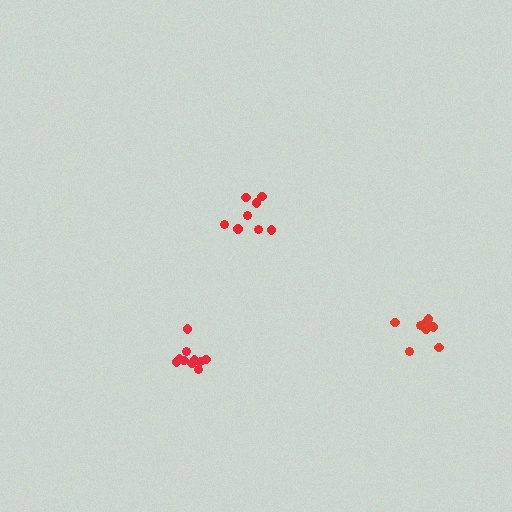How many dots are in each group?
Group 1: 8 dots, Group 2: 10 dots, Group 3: 9 dots (27 total).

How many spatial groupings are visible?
There are 3 spatial groupings.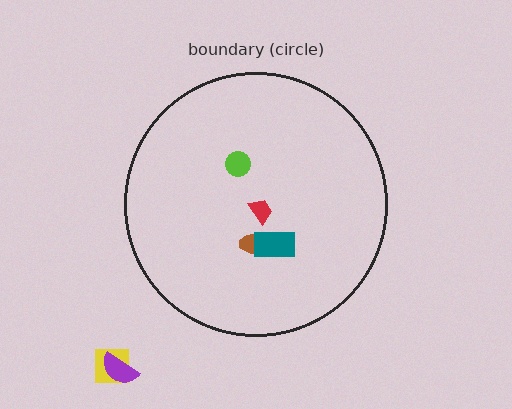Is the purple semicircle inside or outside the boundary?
Outside.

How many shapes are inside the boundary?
4 inside, 2 outside.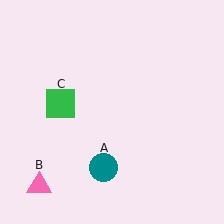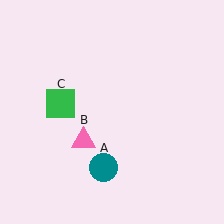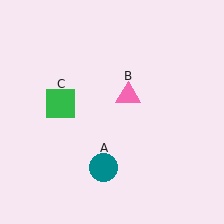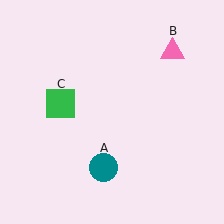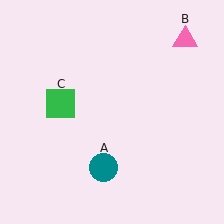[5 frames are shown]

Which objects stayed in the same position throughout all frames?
Teal circle (object A) and green square (object C) remained stationary.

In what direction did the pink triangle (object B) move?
The pink triangle (object B) moved up and to the right.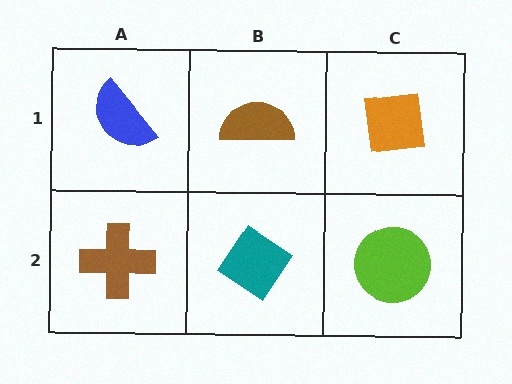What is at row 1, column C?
An orange square.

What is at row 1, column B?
A brown semicircle.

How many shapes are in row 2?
3 shapes.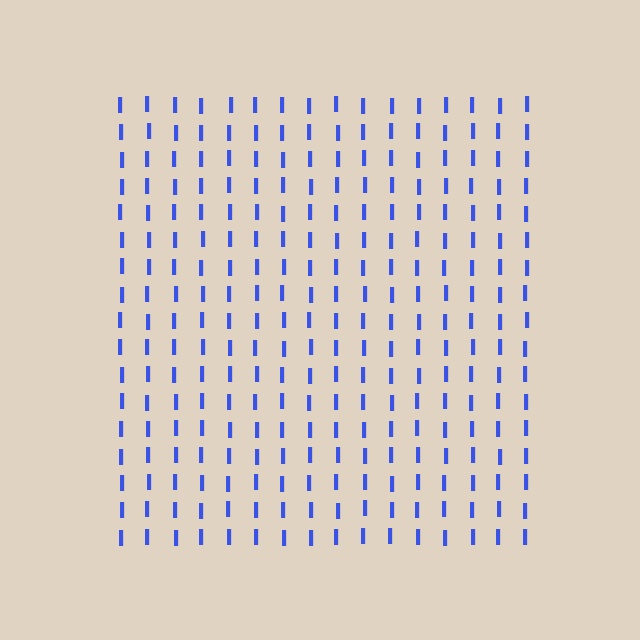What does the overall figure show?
The overall figure shows a square.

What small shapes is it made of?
It is made of small letter I's.